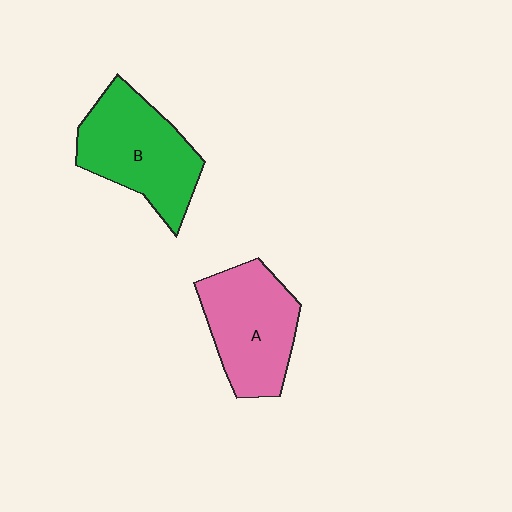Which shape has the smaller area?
Shape A (pink).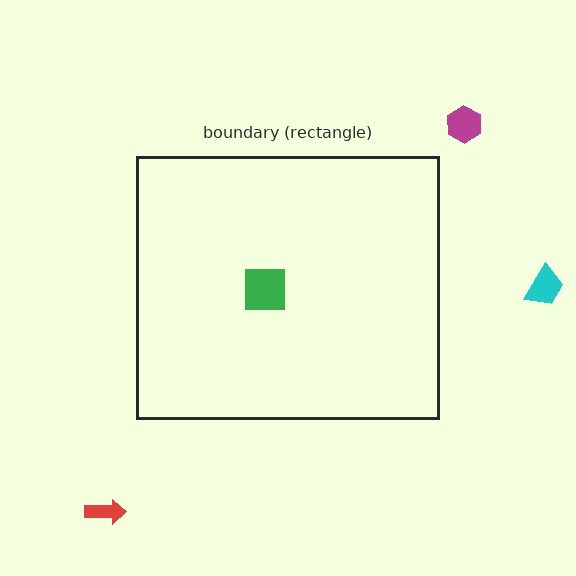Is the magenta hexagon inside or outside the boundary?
Outside.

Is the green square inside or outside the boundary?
Inside.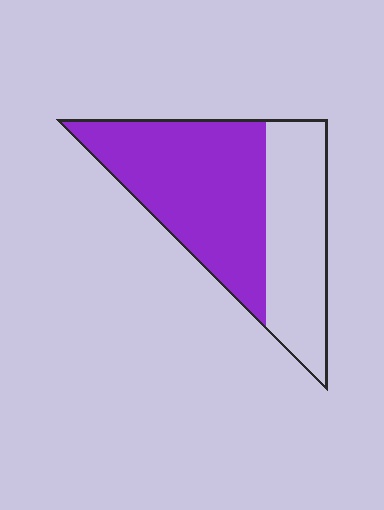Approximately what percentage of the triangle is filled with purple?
Approximately 60%.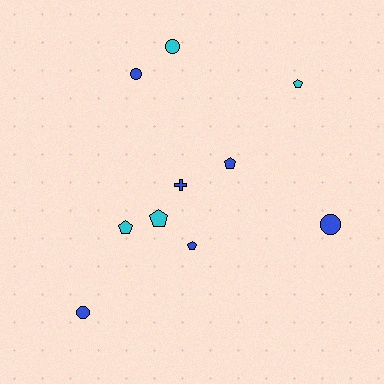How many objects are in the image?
There are 10 objects.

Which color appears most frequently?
Blue, with 6 objects.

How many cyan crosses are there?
There are no cyan crosses.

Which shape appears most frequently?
Pentagon, with 5 objects.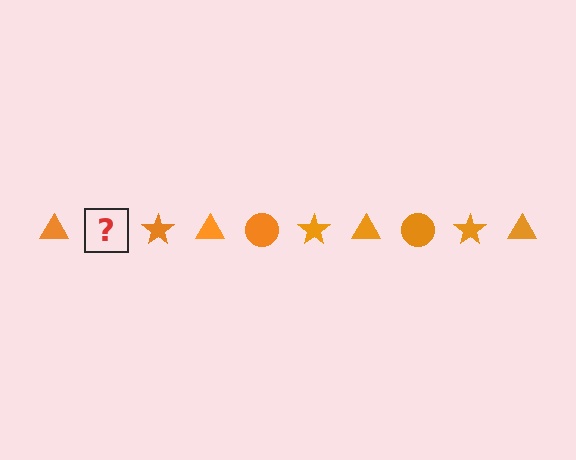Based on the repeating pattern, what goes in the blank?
The blank should be an orange circle.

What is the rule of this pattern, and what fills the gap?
The rule is that the pattern cycles through triangle, circle, star shapes in orange. The gap should be filled with an orange circle.